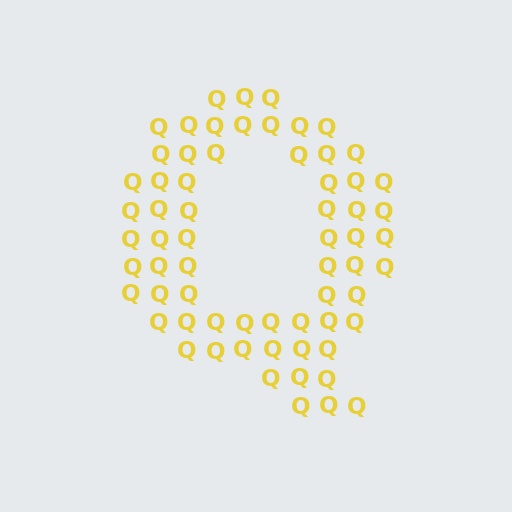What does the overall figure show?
The overall figure shows the letter Q.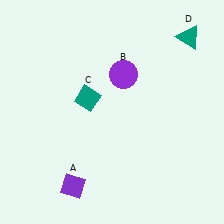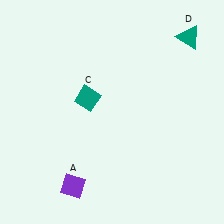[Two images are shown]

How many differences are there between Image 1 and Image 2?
There is 1 difference between the two images.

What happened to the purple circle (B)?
The purple circle (B) was removed in Image 2. It was in the top-right area of Image 1.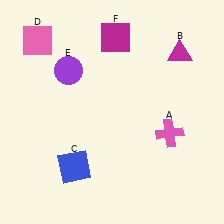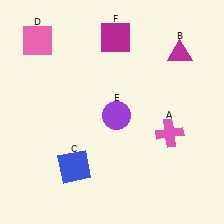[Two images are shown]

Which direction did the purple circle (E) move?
The purple circle (E) moved right.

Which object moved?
The purple circle (E) moved right.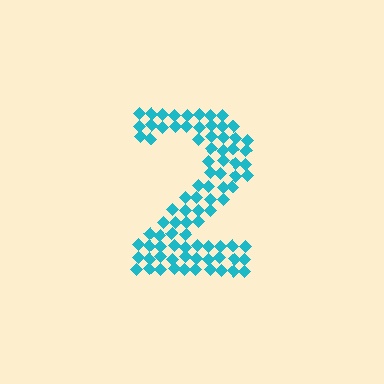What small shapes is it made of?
It is made of small diamonds.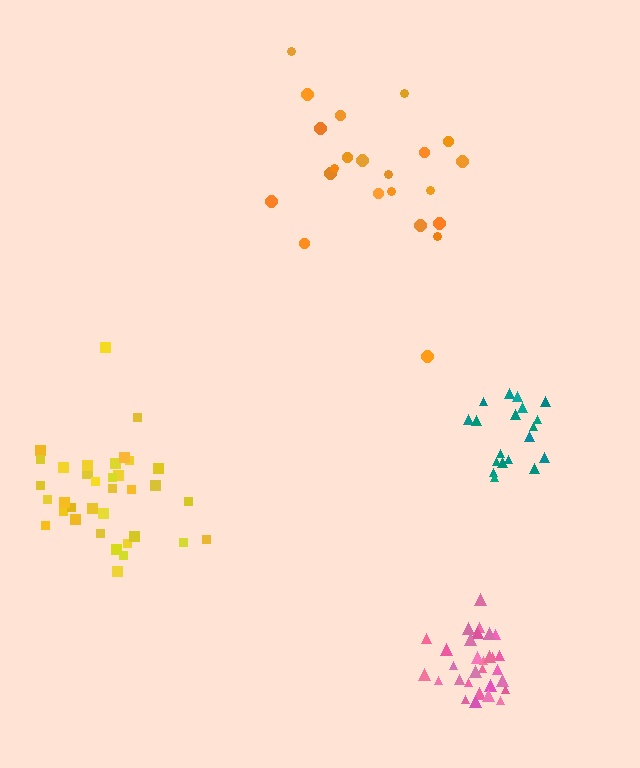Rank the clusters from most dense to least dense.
pink, teal, yellow, orange.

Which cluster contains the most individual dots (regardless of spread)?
Yellow (35).